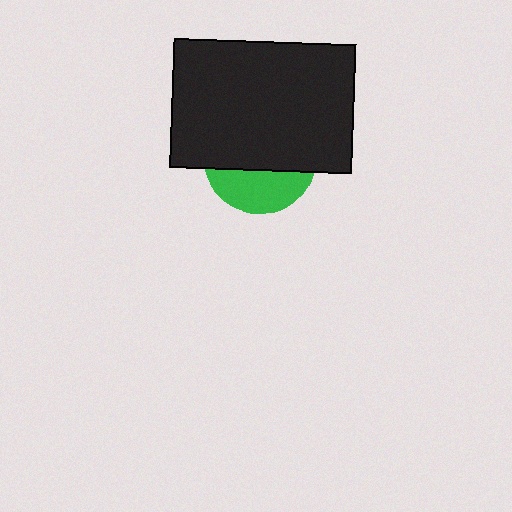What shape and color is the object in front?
The object in front is a black rectangle.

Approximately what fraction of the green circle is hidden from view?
Roughly 65% of the green circle is hidden behind the black rectangle.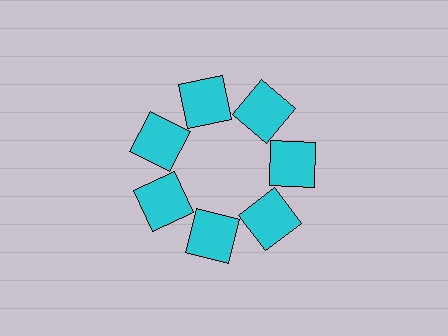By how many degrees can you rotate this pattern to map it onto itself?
The pattern maps onto itself every 51 degrees of rotation.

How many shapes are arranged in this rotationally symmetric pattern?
There are 7 shapes, arranged in 7 groups of 1.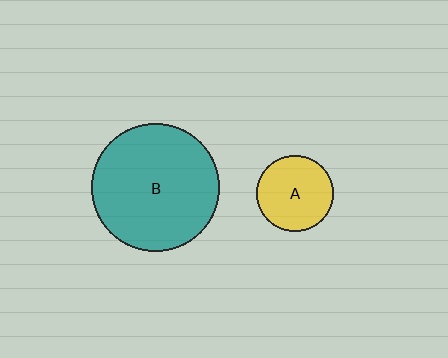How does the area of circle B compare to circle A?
Approximately 2.8 times.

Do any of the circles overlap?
No, none of the circles overlap.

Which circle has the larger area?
Circle B (teal).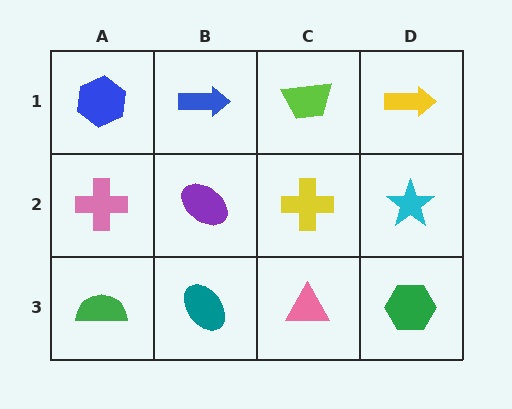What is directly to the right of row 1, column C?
A yellow arrow.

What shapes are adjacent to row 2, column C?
A lime trapezoid (row 1, column C), a pink triangle (row 3, column C), a purple ellipse (row 2, column B), a cyan star (row 2, column D).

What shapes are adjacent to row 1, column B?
A purple ellipse (row 2, column B), a blue hexagon (row 1, column A), a lime trapezoid (row 1, column C).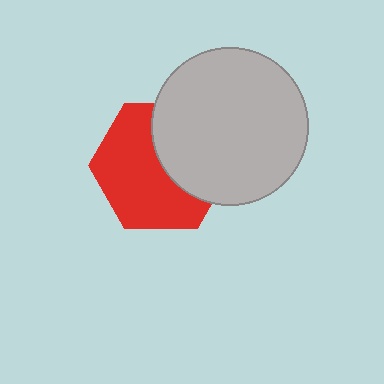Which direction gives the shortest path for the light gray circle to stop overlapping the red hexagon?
Moving right gives the shortest separation.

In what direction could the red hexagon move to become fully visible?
The red hexagon could move left. That would shift it out from behind the light gray circle entirely.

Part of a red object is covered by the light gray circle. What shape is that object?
It is a hexagon.